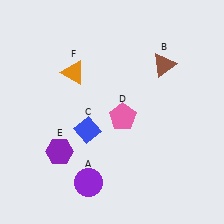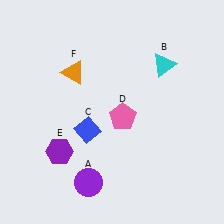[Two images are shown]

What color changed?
The triangle (B) changed from brown in Image 1 to cyan in Image 2.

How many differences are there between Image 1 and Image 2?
There is 1 difference between the two images.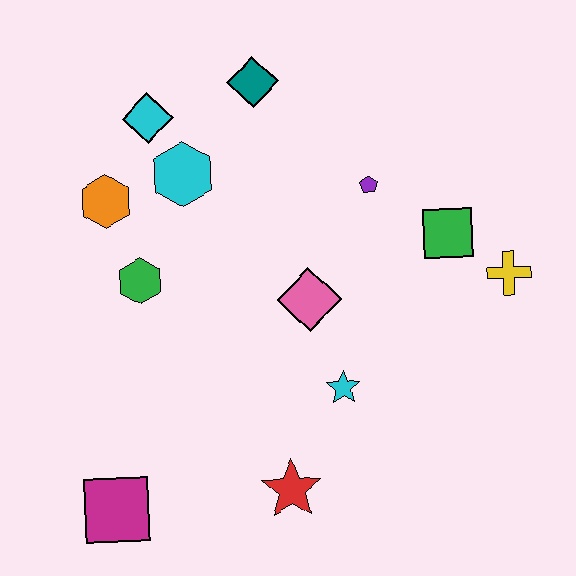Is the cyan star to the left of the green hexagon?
No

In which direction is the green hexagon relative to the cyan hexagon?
The green hexagon is below the cyan hexagon.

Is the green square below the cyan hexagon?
Yes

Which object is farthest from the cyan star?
The cyan diamond is farthest from the cyan star.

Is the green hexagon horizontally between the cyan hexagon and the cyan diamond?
No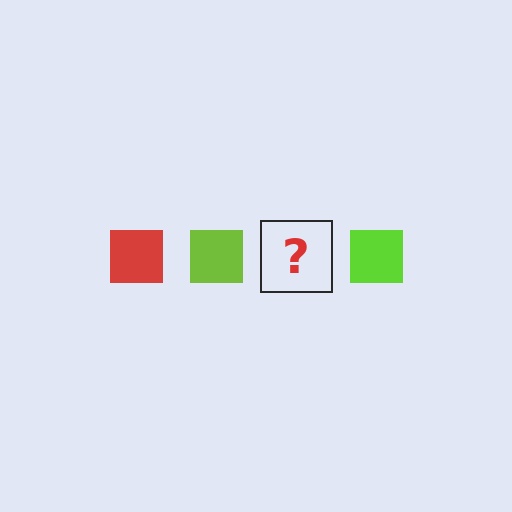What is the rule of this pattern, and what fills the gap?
The rule is that the pattern cycles through red, lime squares. The gap should be filled with a red square.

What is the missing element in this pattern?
The missing element is a red square.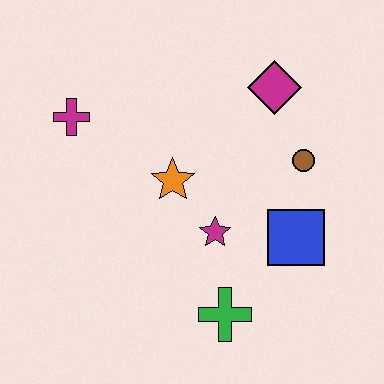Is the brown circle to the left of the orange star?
No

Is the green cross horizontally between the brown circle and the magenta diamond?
No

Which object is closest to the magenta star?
The orange star is closest to the magenta star.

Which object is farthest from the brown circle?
The magenta cross is farthest from the brown circle.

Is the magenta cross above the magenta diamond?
No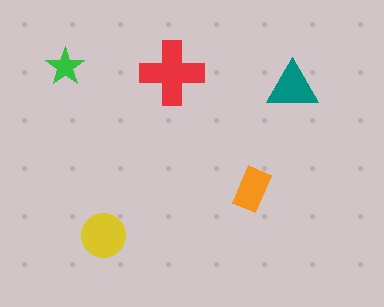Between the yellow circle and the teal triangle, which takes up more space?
The yellow circle.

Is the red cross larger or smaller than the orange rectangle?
Larger.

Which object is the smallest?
The green star.